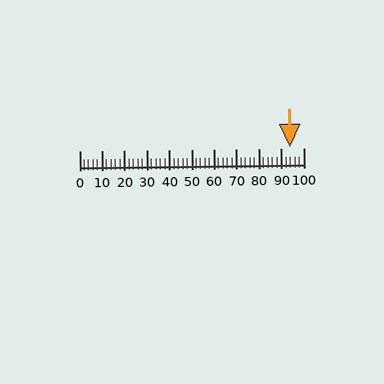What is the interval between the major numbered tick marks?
The major tick marks are spaced 10 units apart.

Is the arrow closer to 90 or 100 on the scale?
The arrow is closer to 90.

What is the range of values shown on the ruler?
The ruler shows values from 0 to 100.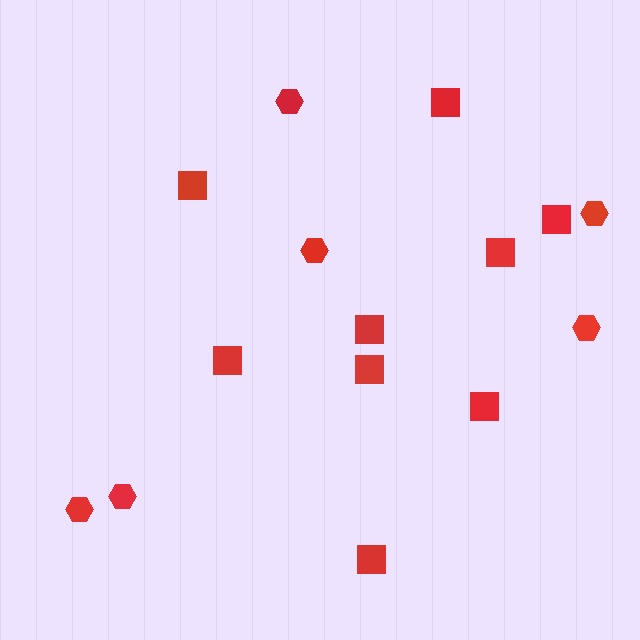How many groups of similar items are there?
There are 2 groups: one group of squares (9) and one group of hexagons (6).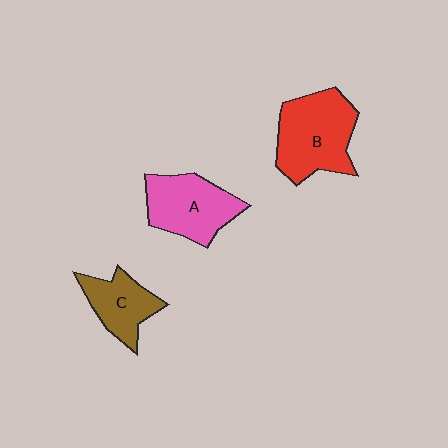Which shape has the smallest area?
Shape C (brown).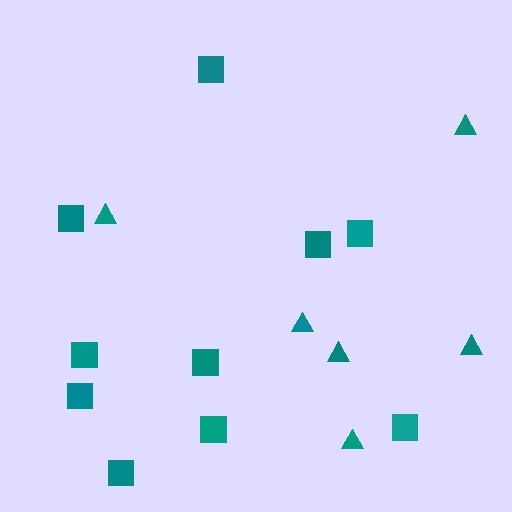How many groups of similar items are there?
There are 2 groups: one group of triangles (6) and one group of squares (10).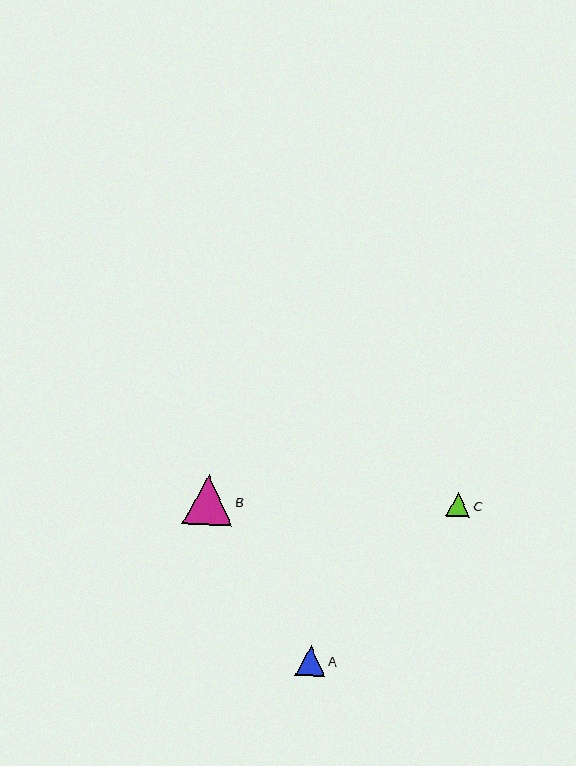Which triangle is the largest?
Triangle B is the largest with a size of approximately 49 pixels.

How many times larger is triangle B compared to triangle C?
Triangle B is approximately 2.0 times the size of triangle C.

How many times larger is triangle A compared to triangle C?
Triangle A is approximately 1.2 times the size of triangle C.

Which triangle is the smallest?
Triangle C is the smallest with a size of approximately 25 pixels.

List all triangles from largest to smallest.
From largest to smallest: B, A, C.